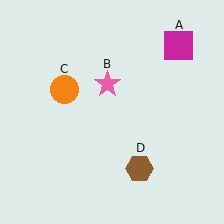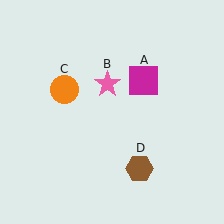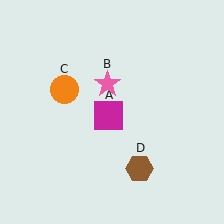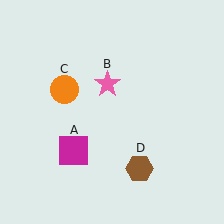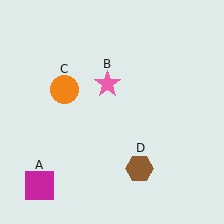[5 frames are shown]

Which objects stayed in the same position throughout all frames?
Pink star (object B) and orange circle (object C) and brown hexagon (object D) remained stationary.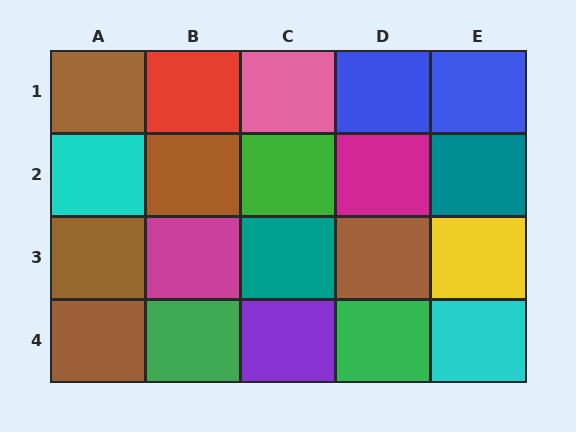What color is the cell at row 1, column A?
Brown.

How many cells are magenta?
2 cells are magenta.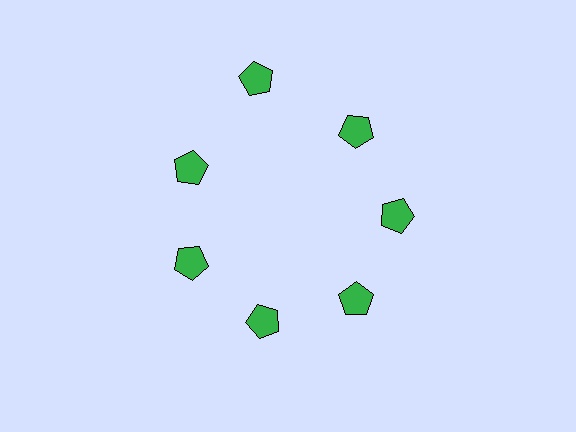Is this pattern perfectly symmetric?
No. The 7 green pentagons are arranged in a ring, but one element near the 12 o'clock position is pushed outward from the center, breaking the 7-fold rotational symmetry.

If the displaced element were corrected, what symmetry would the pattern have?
It would have 7-fold rotational symmetry — the pattern would map onto itself every 51 degrees.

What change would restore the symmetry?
The symmetry would be restored by moving it inward, back onto the ring so that all 7 pentagons sit at equal angles and equal distance from the center.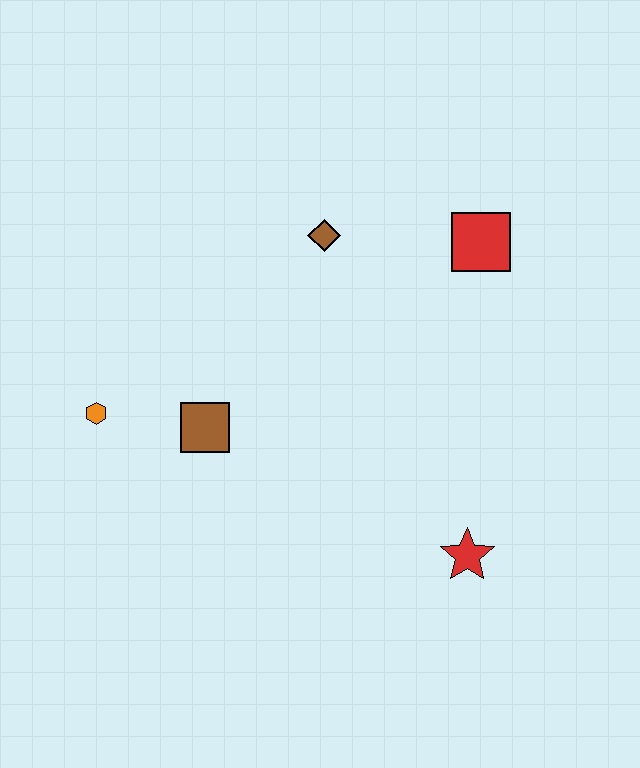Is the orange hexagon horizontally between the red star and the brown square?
No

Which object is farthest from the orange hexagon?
The red square is farthest from the orange hexagon.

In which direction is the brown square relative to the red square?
The brown square is to the left of the red square.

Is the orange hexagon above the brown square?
Yes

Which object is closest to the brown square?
The orange hexagon is closest to the brown square.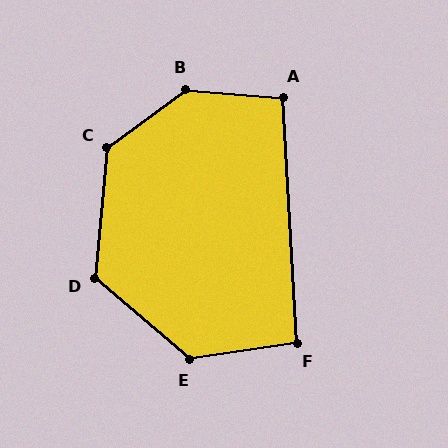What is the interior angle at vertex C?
Approximately 132 degrees (obtuse).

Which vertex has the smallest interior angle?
F, at approximately 96 degrees.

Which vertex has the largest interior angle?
B, at approximately 139 degrees.